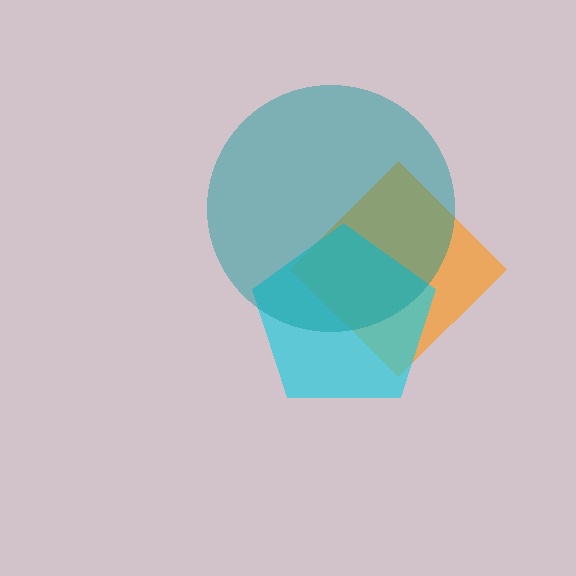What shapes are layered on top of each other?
The layered shapes are: an orange diamond, a cyan pentagon, a teal circle.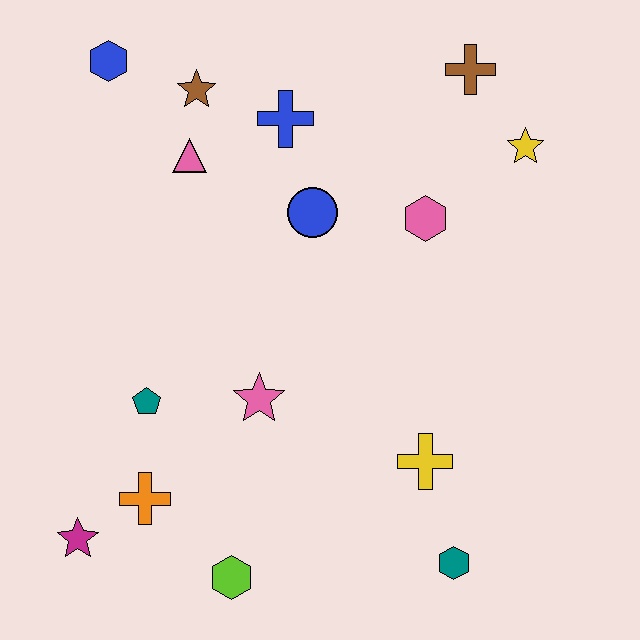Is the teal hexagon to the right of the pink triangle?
Yes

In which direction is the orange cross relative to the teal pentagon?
The orange cross is below the teal pentagon.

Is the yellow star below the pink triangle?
No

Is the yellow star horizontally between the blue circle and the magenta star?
No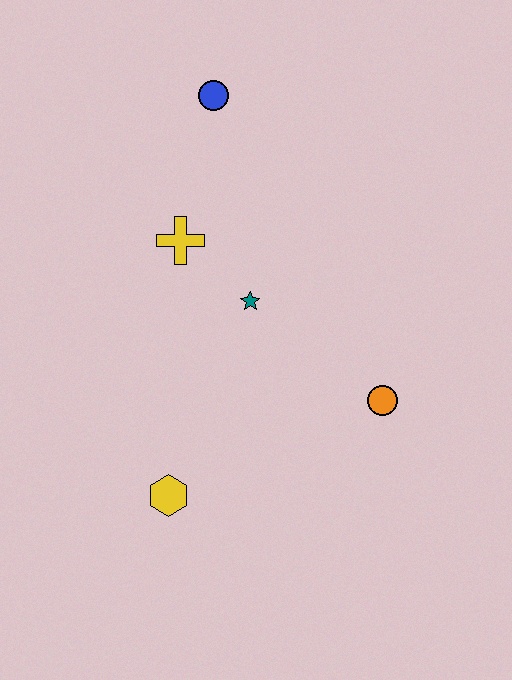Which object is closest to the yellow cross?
The teal star is closest to the yellow cross.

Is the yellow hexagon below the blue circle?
Yes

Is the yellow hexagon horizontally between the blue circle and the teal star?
No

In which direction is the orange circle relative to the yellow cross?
The orange circle is to the right of the yellow cross.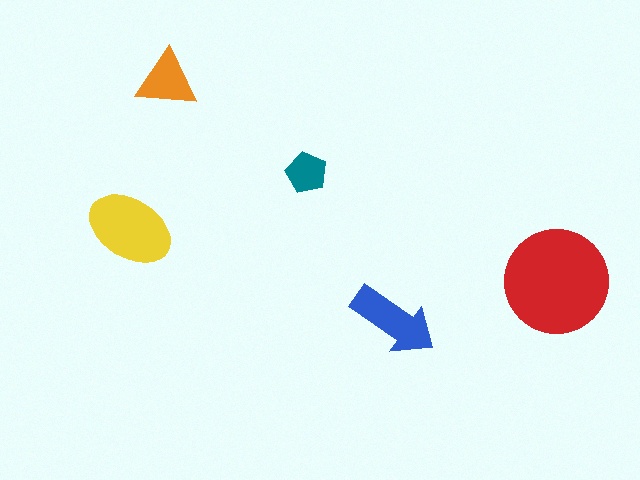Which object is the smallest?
The teal pentagon.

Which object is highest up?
The orange triangle is topmost.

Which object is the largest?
The red circle.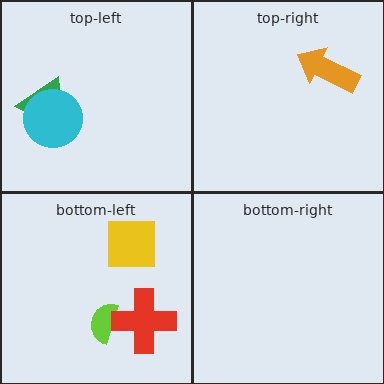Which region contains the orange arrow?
The top-right region.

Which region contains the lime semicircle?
The bottom-left region.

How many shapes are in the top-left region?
2.